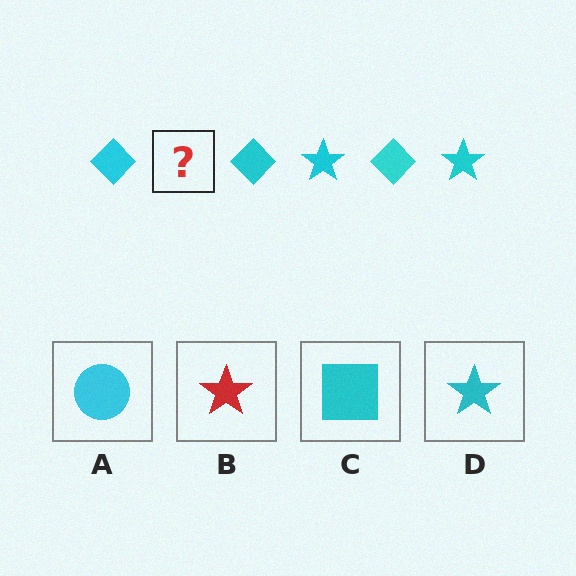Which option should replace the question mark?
Option D.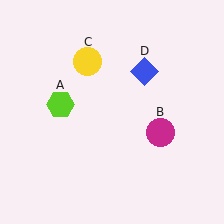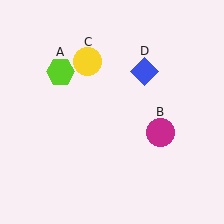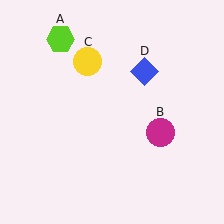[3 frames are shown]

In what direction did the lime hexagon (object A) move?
The lime hexagon (object A) moved up.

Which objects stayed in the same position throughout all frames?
Magenta circle (object B) and yellow circle (object C) and blue diamond (object D) remained stationary.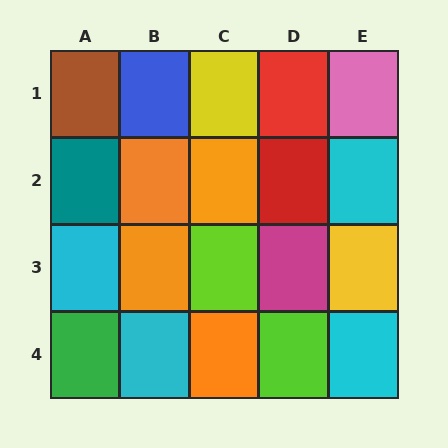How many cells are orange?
4 cells are orange.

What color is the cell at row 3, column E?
Yellow.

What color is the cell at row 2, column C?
Orange.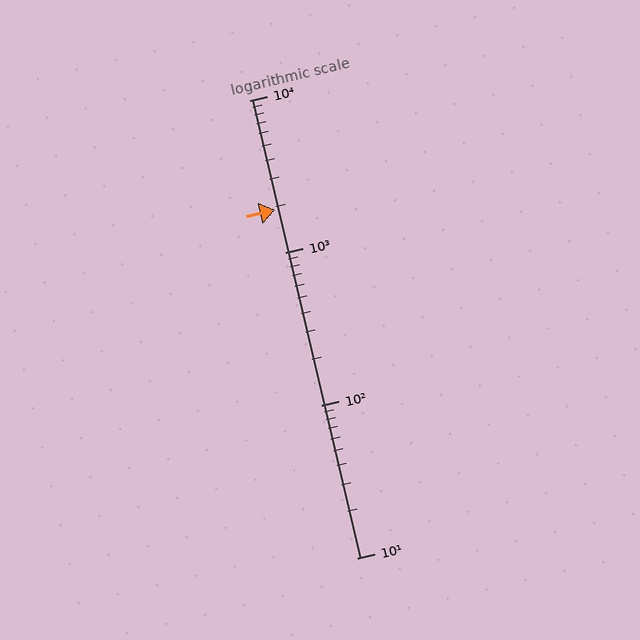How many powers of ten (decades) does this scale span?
The scale spans 3 decades, from 10 to 10000.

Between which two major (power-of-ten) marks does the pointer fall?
The pointer is between 1000 and 10000.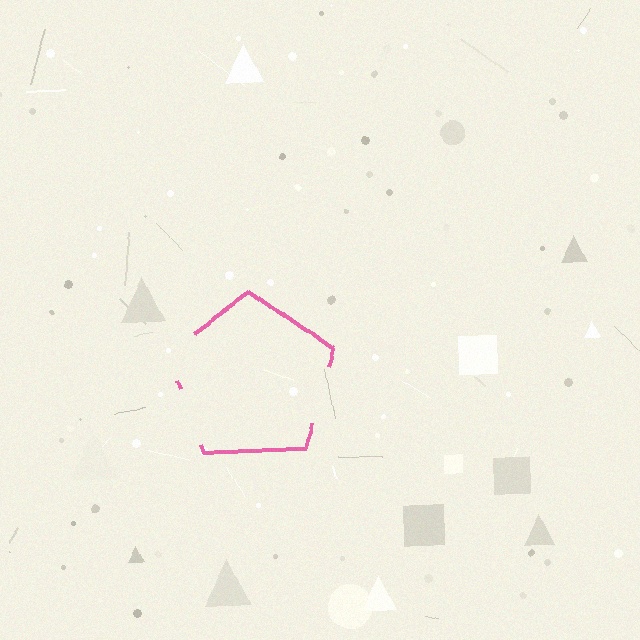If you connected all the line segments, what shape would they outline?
They would outline a pentagon.